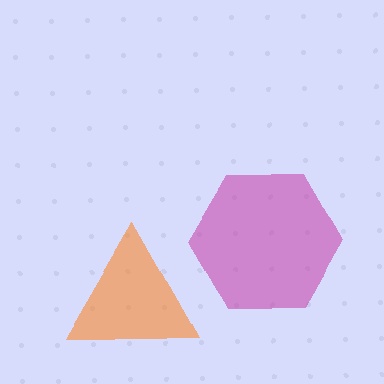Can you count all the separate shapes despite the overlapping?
Yes, there are 2 separate shapes.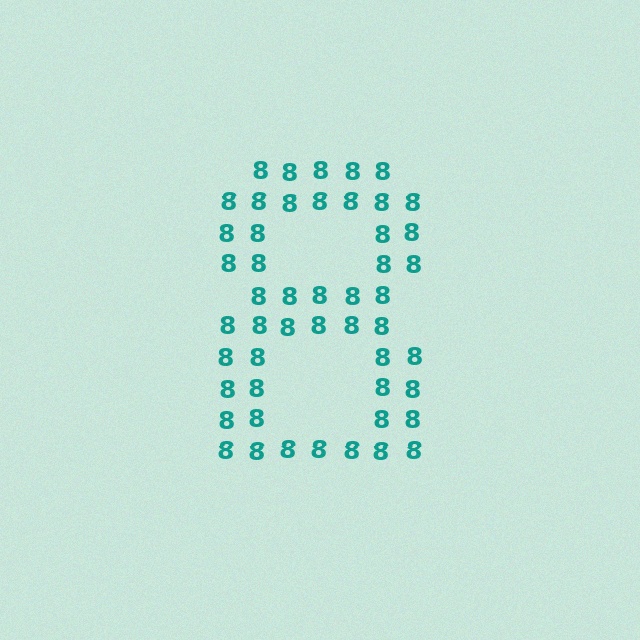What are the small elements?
The small elements are digit 8's.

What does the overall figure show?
The overall figure shows the digit 8.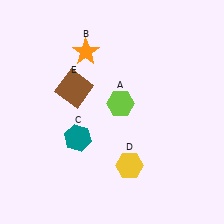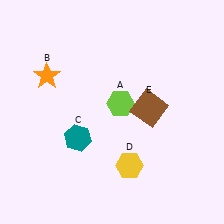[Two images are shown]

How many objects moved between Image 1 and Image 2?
2 objects moved between the two images.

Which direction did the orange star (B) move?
The orange star (B) moved left.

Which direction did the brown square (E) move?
The brown square (E) moved right.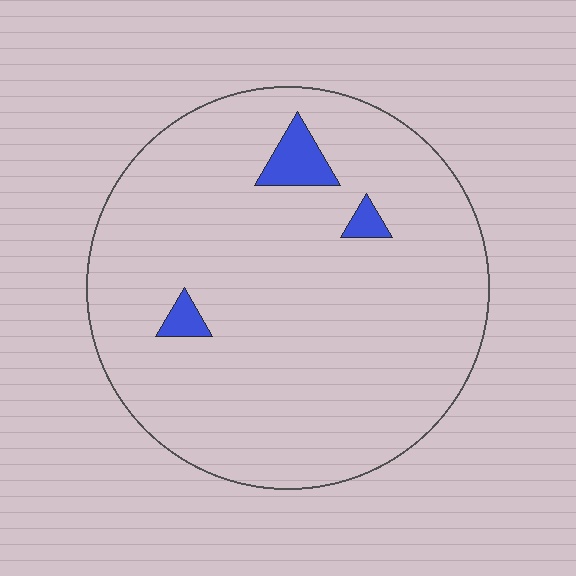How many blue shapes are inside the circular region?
3.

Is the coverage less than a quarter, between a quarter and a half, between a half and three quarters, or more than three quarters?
Less than a quarter.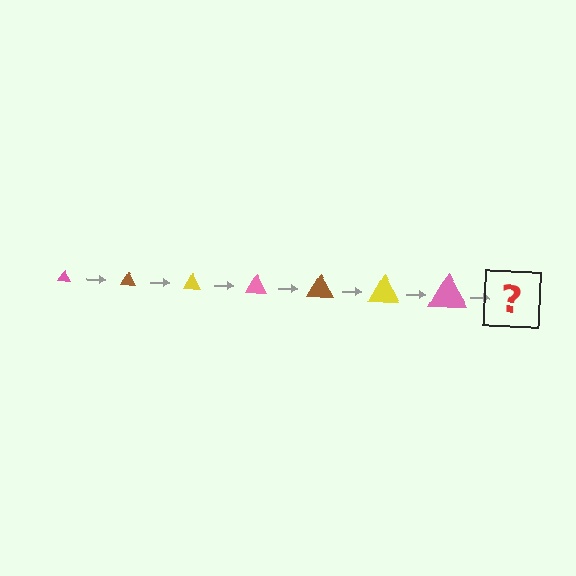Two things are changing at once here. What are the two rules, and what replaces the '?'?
The two rules are that the triangle grows larger each step and the color cycles through pink, brown, and yellow. The '?' should be a brown triangle, larger than the previous one.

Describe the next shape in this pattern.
It should be a brown triangle, larger than the previous one.